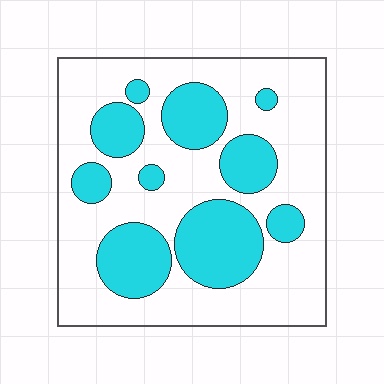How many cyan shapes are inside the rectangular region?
10.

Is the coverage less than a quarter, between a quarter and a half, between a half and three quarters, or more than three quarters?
Between a quarter and a half.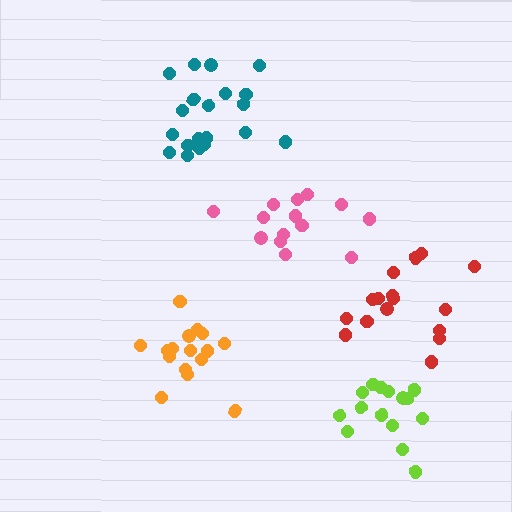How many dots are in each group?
Group 1: 14 dots, Group 2: 16 dots, Group 3: 15 dots, Group 4: 20 dots, Group 5: 16 dots (81 total).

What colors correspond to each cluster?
The clusters are colored: pink, red, lime, teal, orange.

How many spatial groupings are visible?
There are 5 spatial groupings.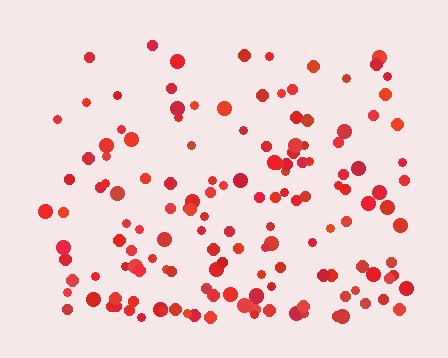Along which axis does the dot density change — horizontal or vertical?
Vertical.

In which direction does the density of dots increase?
From top to bottom, with the bottom side densest.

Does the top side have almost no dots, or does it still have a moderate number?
Still a moderate number, just noticeably fewer than the bottom.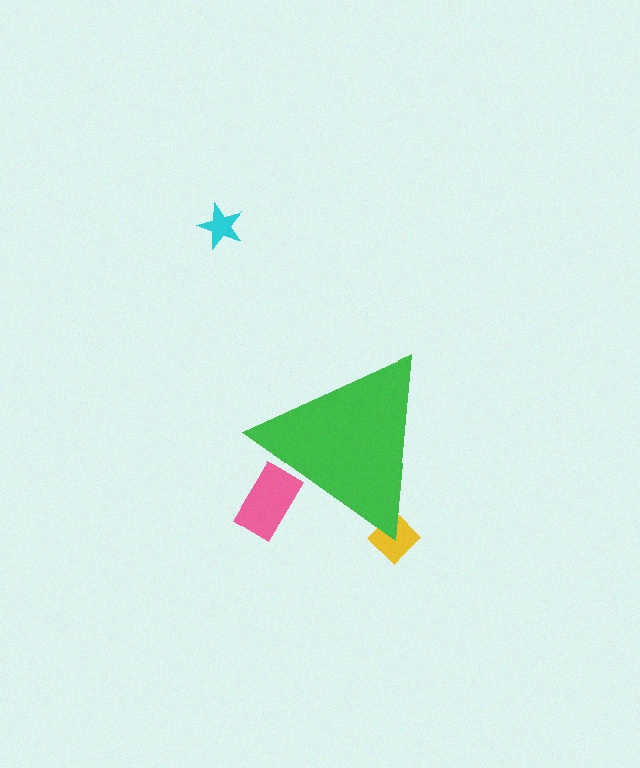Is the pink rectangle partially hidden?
Yes, the pink rectangle is partially hidden behind the green triangle.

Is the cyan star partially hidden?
No, the cyan star is fully visible.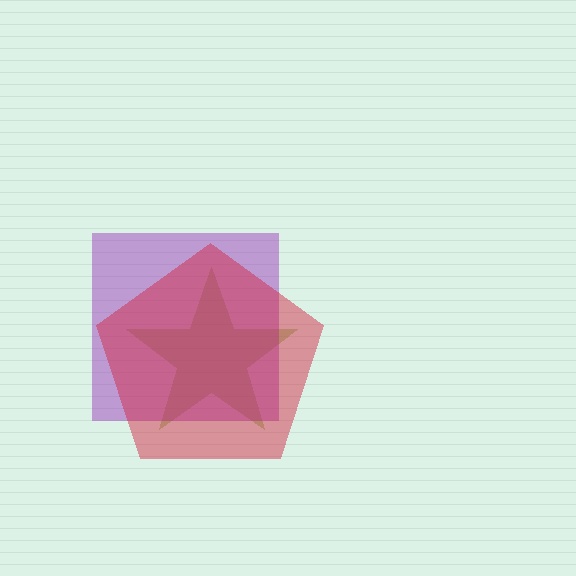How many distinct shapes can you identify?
There are 3 distinct shapes: a lime star, a purple square, a red pentagon.